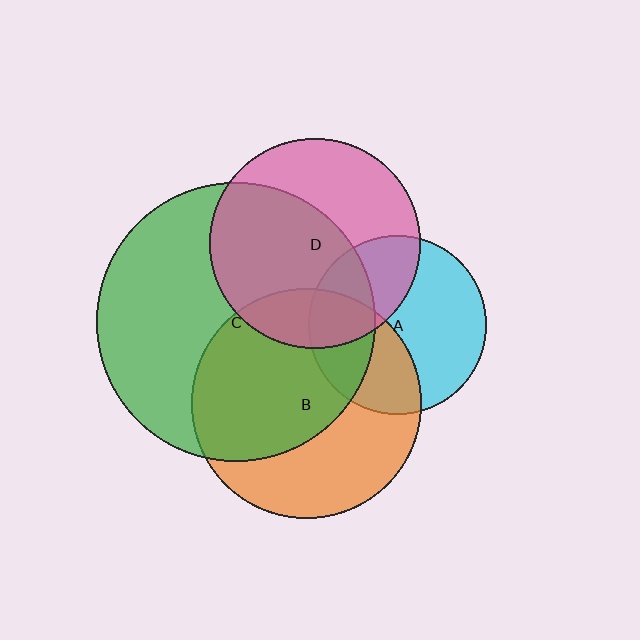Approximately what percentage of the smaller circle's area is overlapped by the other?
Approximately 30%.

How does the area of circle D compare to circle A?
Approximately 1.4 times.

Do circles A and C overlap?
Yes.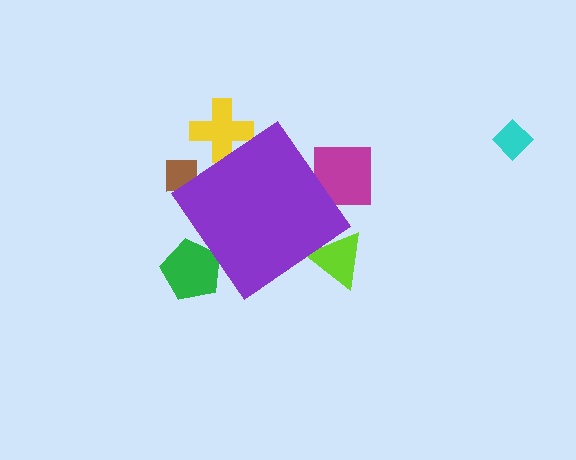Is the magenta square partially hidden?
Yes, the magenta square is partially hidden behind the purple diamond.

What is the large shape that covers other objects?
A purple diamond.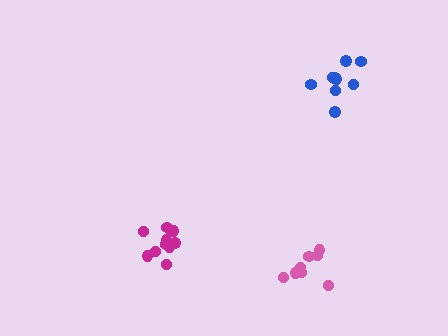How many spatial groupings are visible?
There are 3 spatial groupings.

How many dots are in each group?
Group 1: 12 dots, Group 2: 9 dots, Group 3: 8 dots (29 total).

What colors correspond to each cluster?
The clusters are colored: magenta, blue, pink.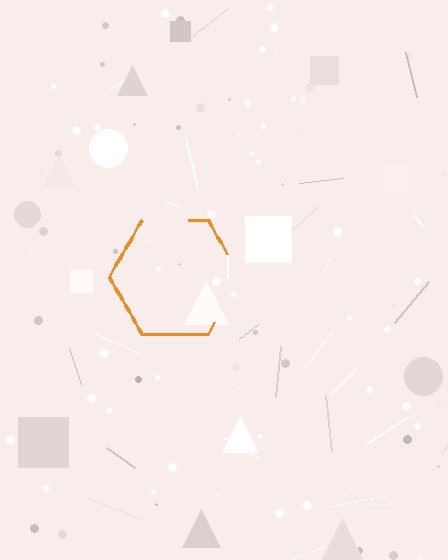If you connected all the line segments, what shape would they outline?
They would outline a hexagon.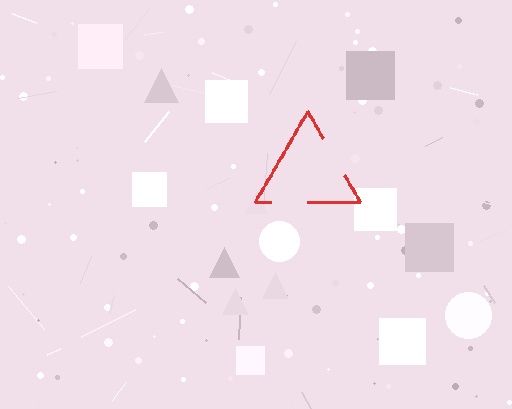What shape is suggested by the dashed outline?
The dashed outline suggests a triangle.